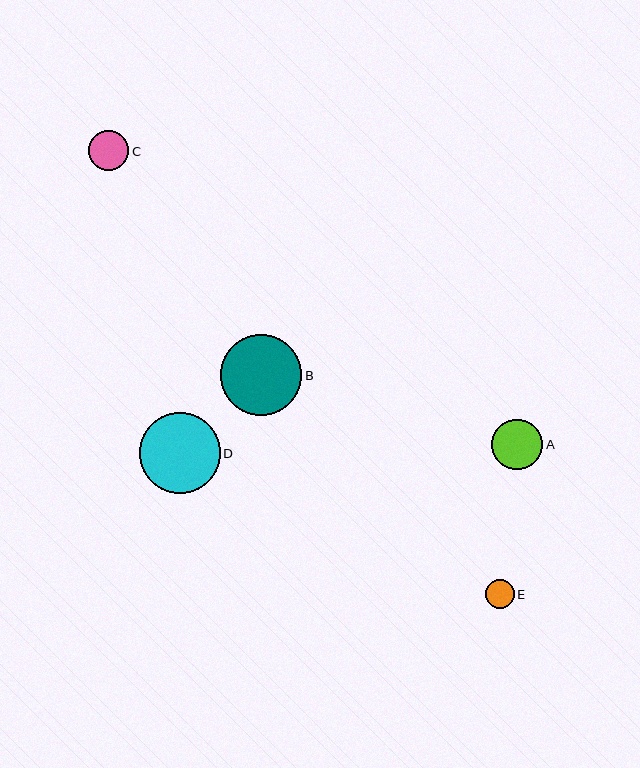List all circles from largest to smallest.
From largest to smallest: B, D, A, C, E.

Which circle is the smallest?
Circle E is the smallest with a size of approximately 29 pixels.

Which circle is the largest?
Circle B is the largest with a size of approximately 81 pixels.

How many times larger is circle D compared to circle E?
Circle D is approximately 2.8 times the size of circle E.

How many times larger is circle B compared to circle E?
Circle B is approximately 2.8 times the size of circle E.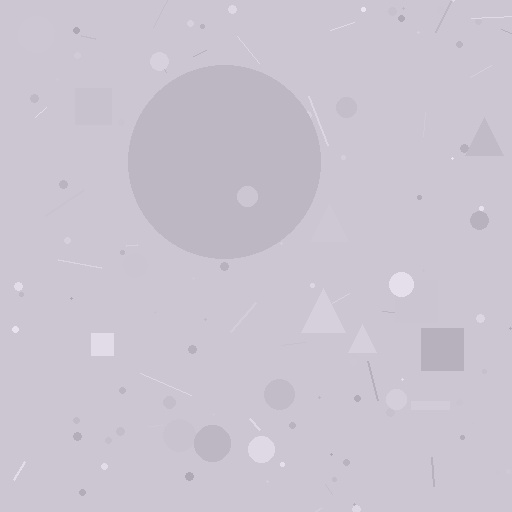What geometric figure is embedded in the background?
A circle is embedded in the background.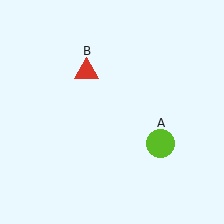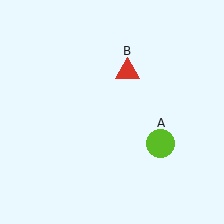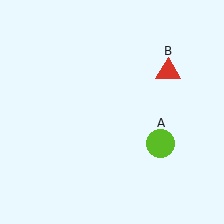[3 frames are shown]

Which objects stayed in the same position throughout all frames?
Lime circle (object A) remained stationary.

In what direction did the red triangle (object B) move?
The red triangle (object B) moved right.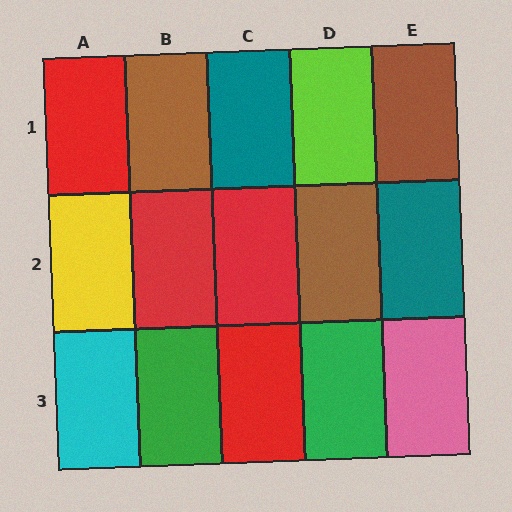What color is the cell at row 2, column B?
Red.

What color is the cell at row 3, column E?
Pink.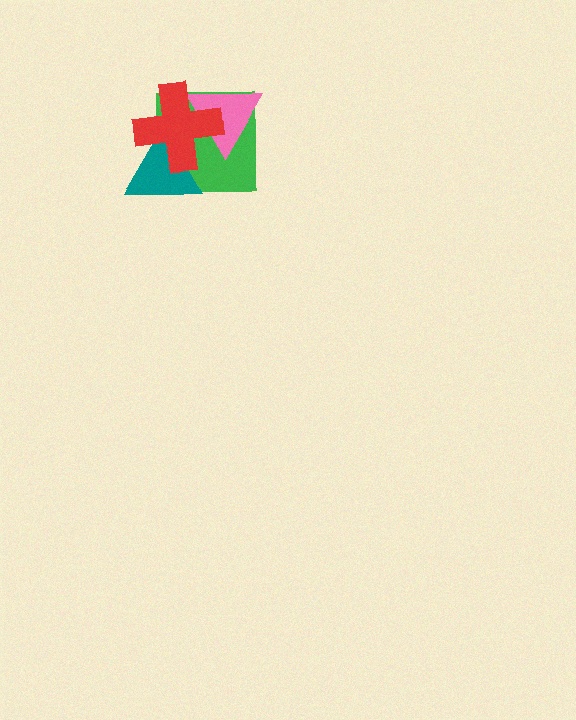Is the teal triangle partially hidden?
Yes, it is partially covered by another shape.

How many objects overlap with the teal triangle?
2 objects overlap with the teal triangle.